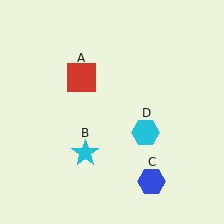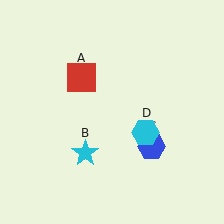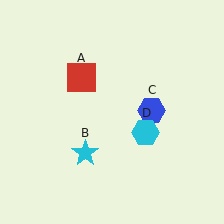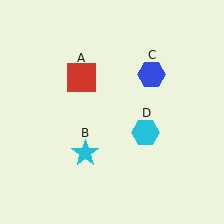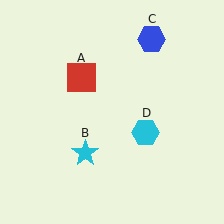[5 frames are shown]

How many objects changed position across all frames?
1 object changed position: blue hexagon (object C).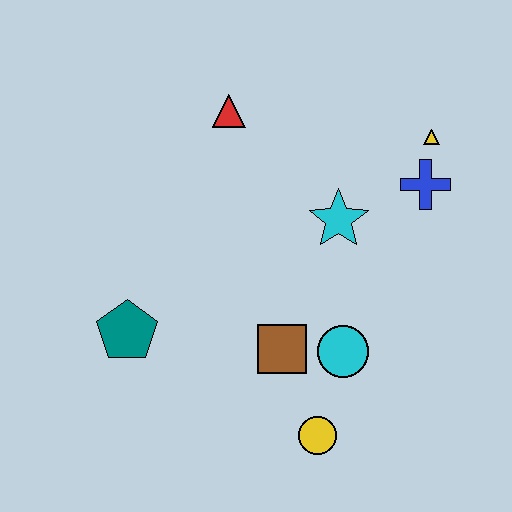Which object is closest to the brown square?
The cyan circle is closest to the brown square.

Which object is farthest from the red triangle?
The yellow circle is farthest from the red triangle.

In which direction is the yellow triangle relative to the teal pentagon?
The yellow triangle is to the right of the teal pentagon.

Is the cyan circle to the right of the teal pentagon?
Yes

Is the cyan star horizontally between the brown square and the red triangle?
No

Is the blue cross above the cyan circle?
Yes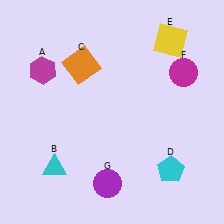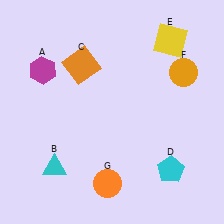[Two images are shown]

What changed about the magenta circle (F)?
In Image 1, F is magenta. In Image 2, it changed to orange.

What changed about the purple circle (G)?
In Image 1, G is purple. In Image 2, it changed to orange.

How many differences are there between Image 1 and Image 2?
There are 2 differences between the two images.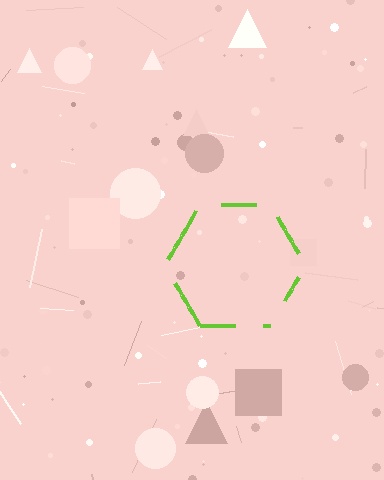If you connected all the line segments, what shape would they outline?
They would outline a hexagon.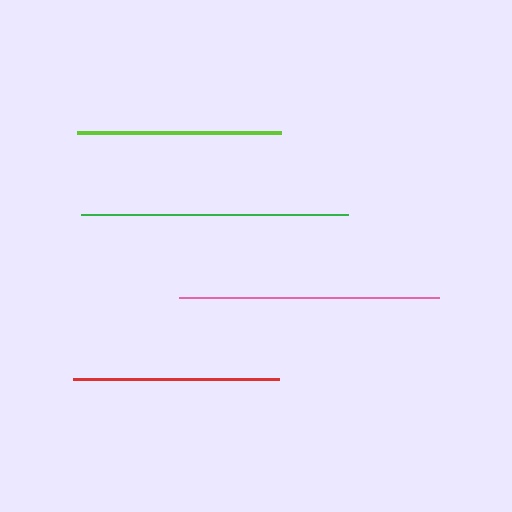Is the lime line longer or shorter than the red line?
The red line is longer than the lime line.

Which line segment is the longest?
The green line is the longest at approximately 267 pixels.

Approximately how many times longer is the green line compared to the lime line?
The green line is approximately 1.3 times the length of the lime line.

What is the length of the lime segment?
The lime segment is approximately 204 pixels long.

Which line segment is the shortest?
The lime line is the shortest at approximately 204 pixels.